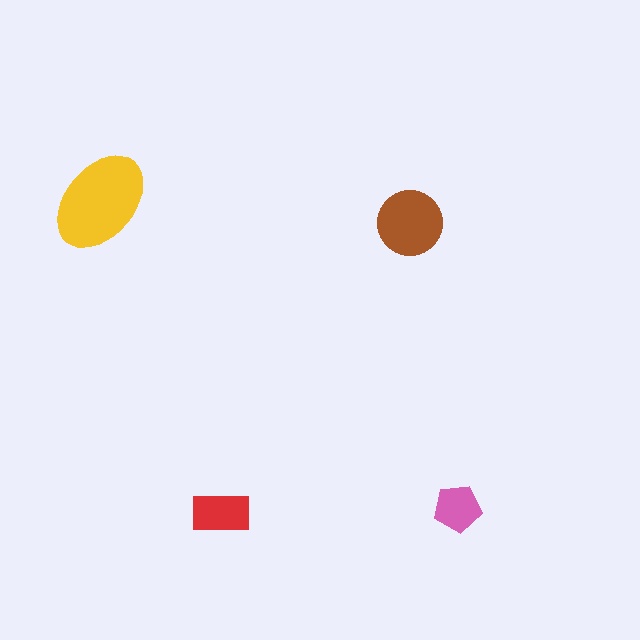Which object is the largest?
The yellow ellipse.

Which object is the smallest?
The pink pentagon.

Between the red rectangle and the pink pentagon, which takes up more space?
The red rectangle.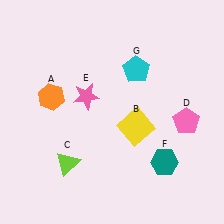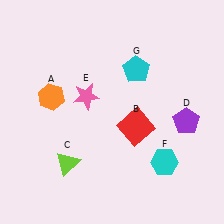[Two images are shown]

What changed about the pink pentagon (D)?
In Image 1, D is pink. In Image 2, it changed to purple.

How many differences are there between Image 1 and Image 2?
There are 3 differences between the two images.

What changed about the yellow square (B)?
In Image 1, B is yellow. In Image 2, it changed to red.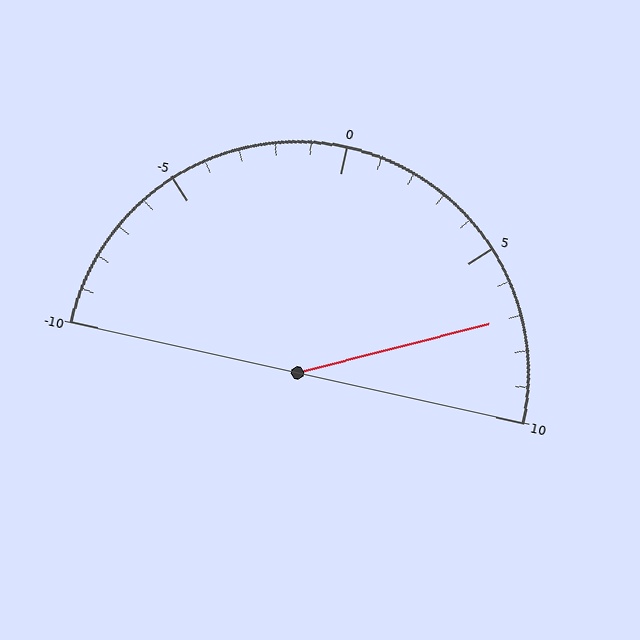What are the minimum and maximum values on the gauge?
The gauge ranges from -10 to 10.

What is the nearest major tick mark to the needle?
The nearest major tick mark is 5.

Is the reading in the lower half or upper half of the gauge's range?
The reading is in the upper half of the range (-10 to 10).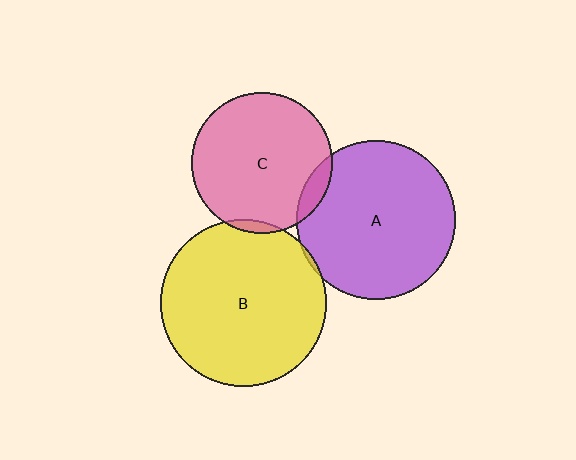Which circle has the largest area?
Circle B (yellow).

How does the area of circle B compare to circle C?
Approximately 1.4 times.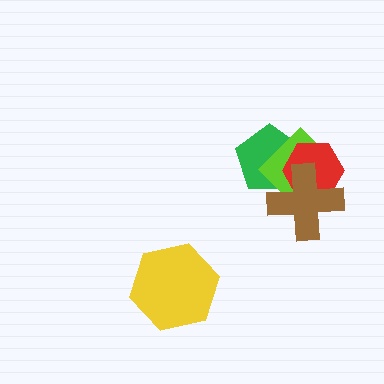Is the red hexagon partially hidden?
Yes, it is partially covered by another shape.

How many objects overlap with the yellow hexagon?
0 objects overlap with the yellow hexagon.